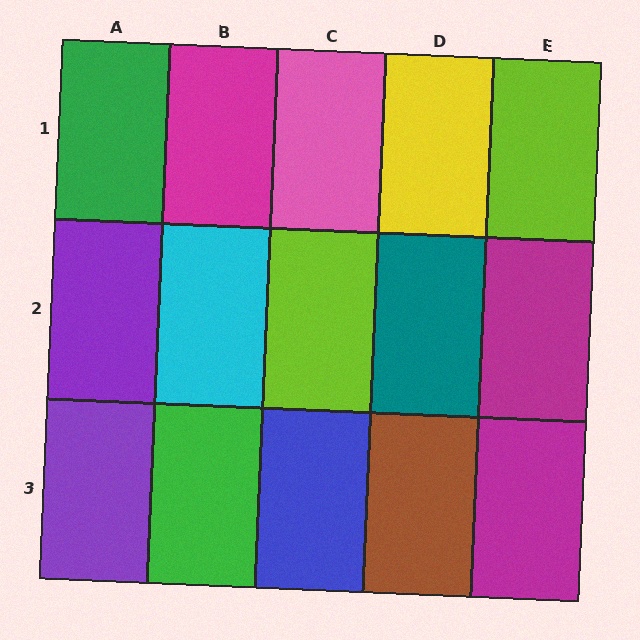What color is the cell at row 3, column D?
Brown.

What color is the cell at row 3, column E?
Magenta.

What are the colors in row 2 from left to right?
Purple, cyan, lime, teal, magenta.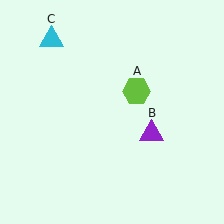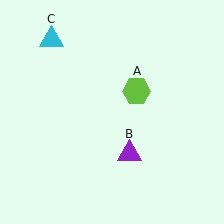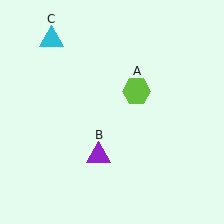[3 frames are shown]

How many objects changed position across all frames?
1 object changed position: purple triangle (object B).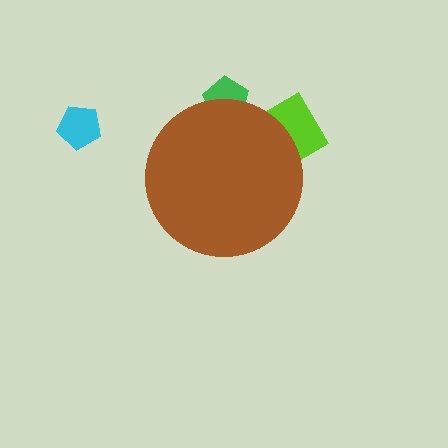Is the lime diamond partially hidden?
Yes, the lime diamond is partially hidden behind the brown circle.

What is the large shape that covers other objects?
A brown circle.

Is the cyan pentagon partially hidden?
No, the cyan pentagon is fully visible.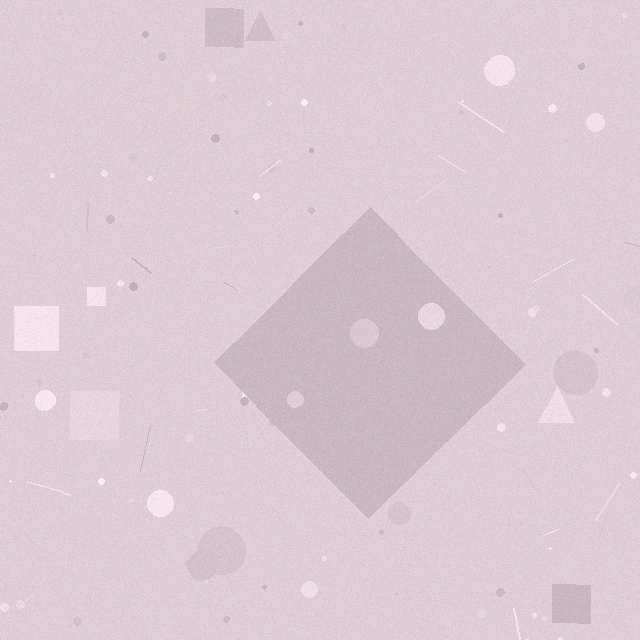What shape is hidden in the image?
A diamond is hidden in the image.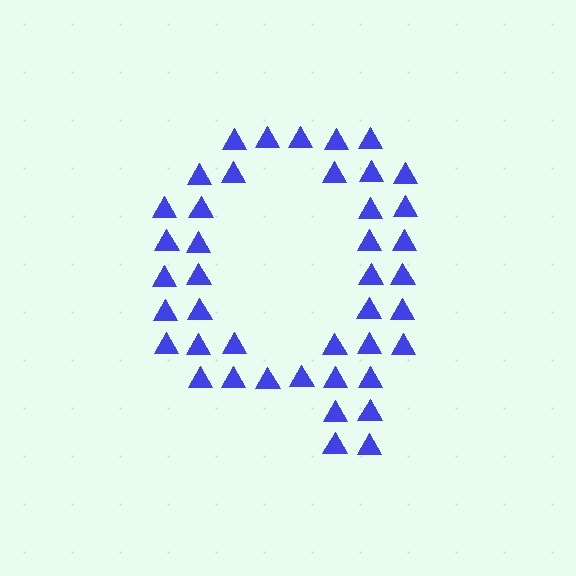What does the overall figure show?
The overall figure shows the letter Q.